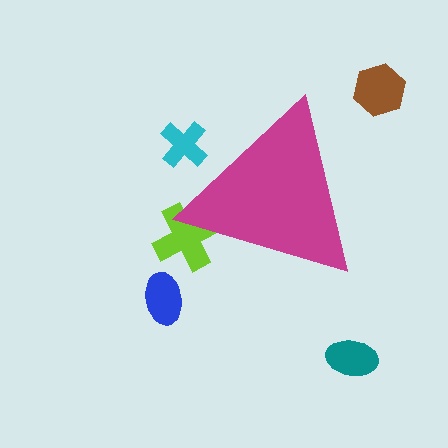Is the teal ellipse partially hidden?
No, the teal ellipse is fully visible.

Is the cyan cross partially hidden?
Yes, the cyan cross is partially hidden behind the magenta triangle.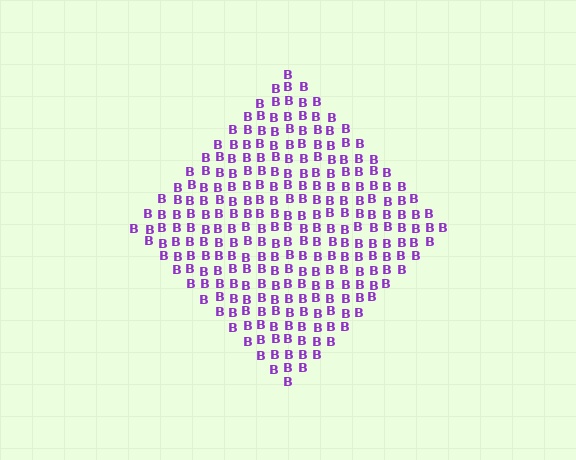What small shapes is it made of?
It is made of small letter B's.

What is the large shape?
The large shape is a diamond.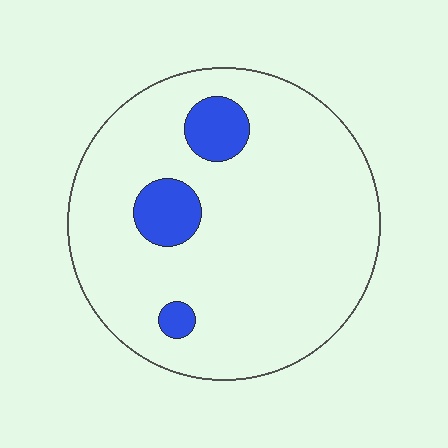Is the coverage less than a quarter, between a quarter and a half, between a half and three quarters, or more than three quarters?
Less than a quarter.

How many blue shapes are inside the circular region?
3.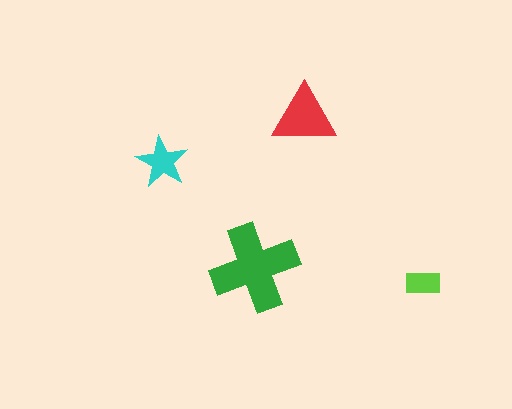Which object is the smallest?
The lime rectangle.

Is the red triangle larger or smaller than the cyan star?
Larger.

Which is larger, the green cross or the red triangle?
The green cross.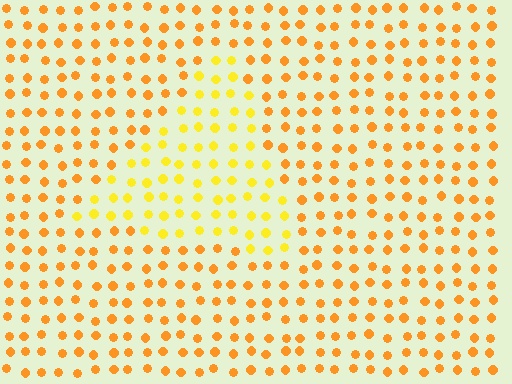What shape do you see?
I see a triangle.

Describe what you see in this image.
The image is filled with small orange elements in a uniform arrangement. A triangle-shaped region is visible where the elements are tinted to a slightly different hue, forming a subtle color boundary.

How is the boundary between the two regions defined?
The boundary is defined purely by a slight shift in hue (about 25 degrees). Spacing, size, and orientation are identical on both sides.